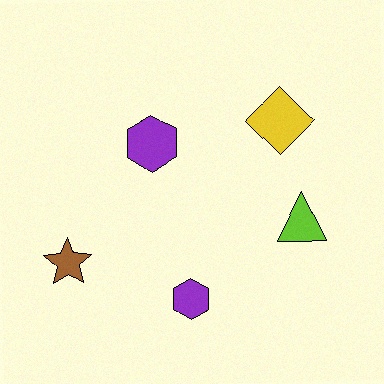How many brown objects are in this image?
There is 1 brown object.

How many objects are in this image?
There are 5 objects.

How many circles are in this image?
There are no circles.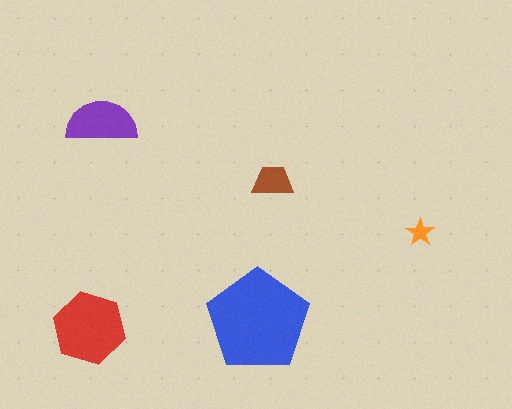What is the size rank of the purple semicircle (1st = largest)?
3rd.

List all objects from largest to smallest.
The blue pentagon, the red hexagon, the purple semicircle, the brown trapezoid, the orange star.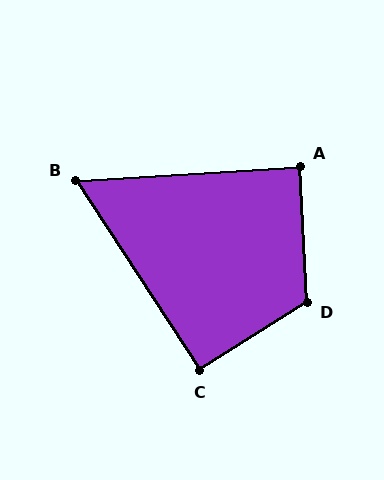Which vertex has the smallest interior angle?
B, at approximately 60 degrees.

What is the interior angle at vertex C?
Approximately 91 degrees (approximately right).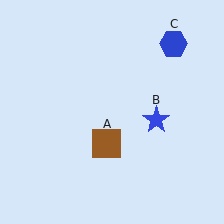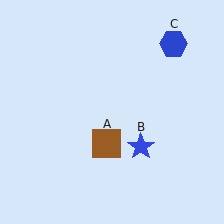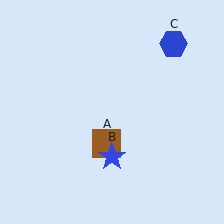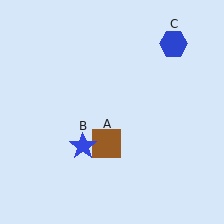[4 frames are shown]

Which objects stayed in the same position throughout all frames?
Brown square (object A) and blue hexagon (object C) remained stationary.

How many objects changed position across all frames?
1 object changed position: blue star (object B).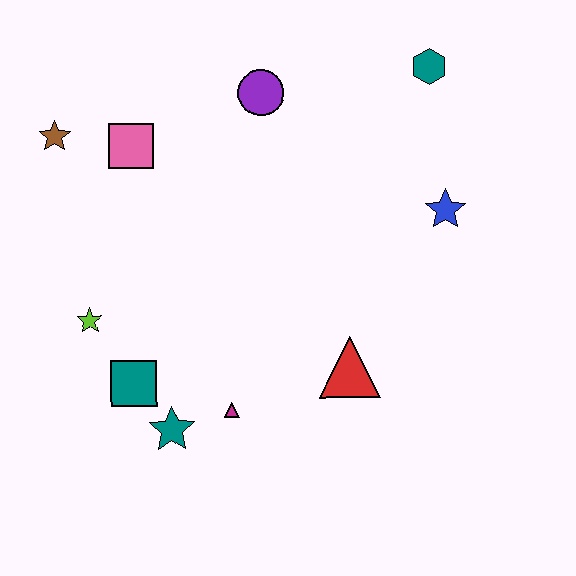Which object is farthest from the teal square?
The teal hexagon is farthest from the teal square.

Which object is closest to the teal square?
The teal star is closest to the teal square.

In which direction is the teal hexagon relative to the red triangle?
The teal hexagon is above the red triangle.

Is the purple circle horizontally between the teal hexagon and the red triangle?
No